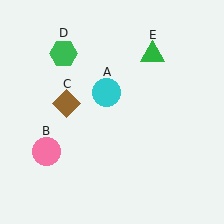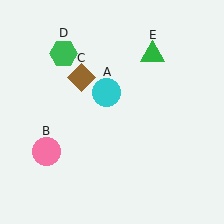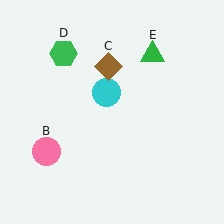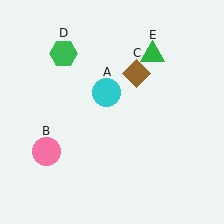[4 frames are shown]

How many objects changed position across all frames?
1 object changed position: brown diamond (object C).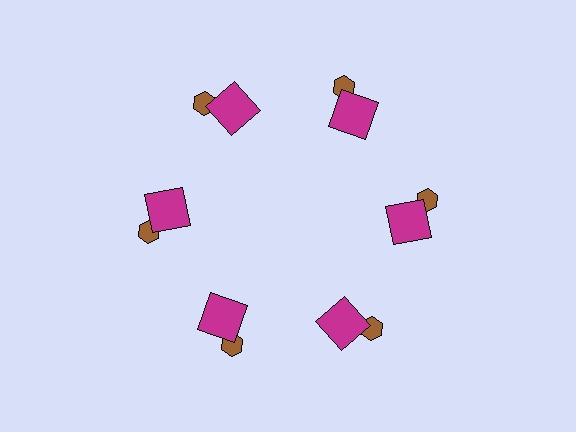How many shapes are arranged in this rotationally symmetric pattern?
There are 12 shapes, arranged in 6 groups of 2.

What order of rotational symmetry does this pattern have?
This pattern has 6-fold rotational symmetry.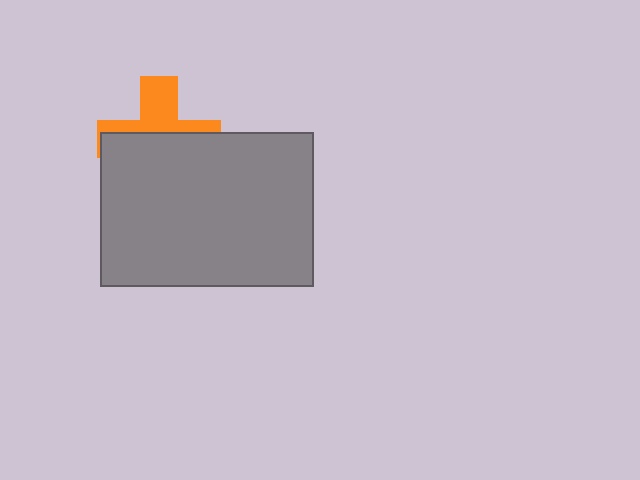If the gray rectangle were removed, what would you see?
You would see the complete orange cross.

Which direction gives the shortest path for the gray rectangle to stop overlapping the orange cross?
Moving down gives the shortest separation.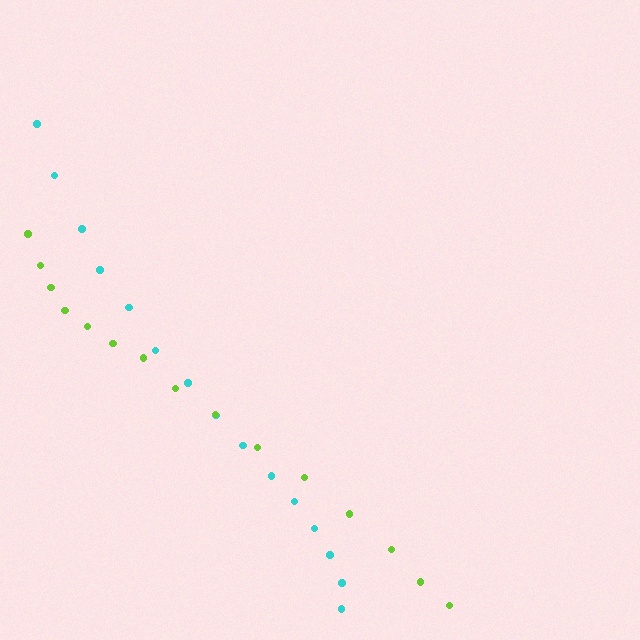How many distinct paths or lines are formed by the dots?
There are 2 distinct paths.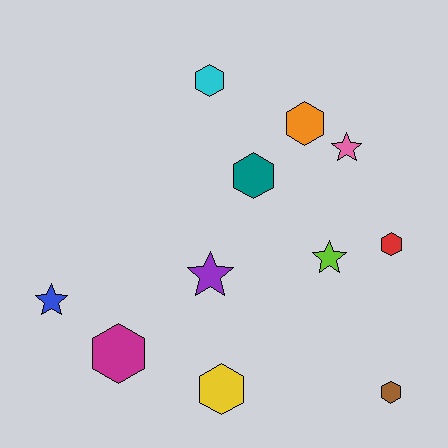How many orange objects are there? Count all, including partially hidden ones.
There is 1 orange object.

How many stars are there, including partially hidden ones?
There are 4 stars.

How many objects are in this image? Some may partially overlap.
There are 11 objects.